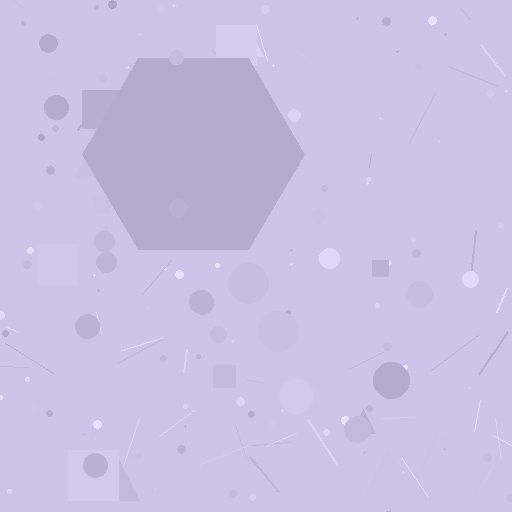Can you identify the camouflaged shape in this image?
The camouflaged shape is a hexagon.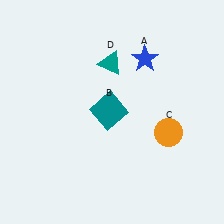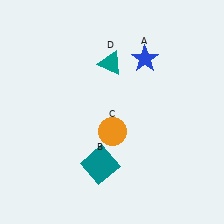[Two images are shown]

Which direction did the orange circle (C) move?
The orange circle (C) moved left.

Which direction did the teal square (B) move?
The teal square (B) moved down.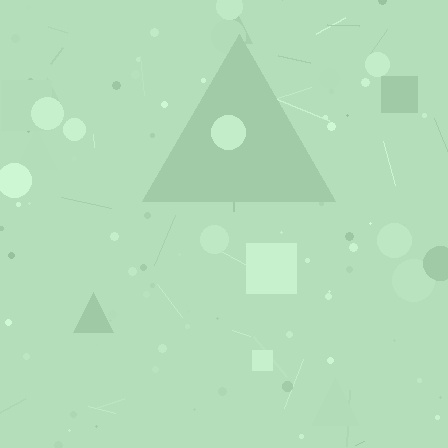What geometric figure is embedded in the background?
A triangle is embedded in the background.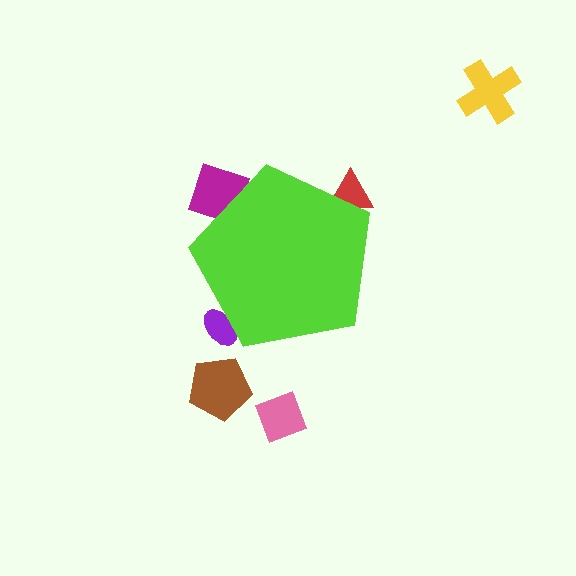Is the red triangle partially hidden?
Yes, the red triangle is partially hidden behind the lime pentagon.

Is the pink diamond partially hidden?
No, the pink diamond is fully visible.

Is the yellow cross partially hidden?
No, the yellow cross is fully visible.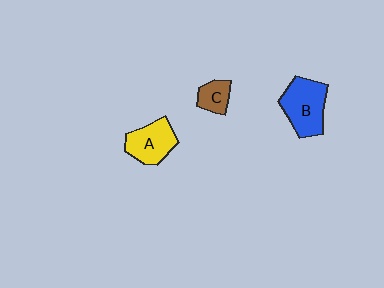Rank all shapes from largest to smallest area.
From largest to smallest: B (blue), A (yellow), C (brown).